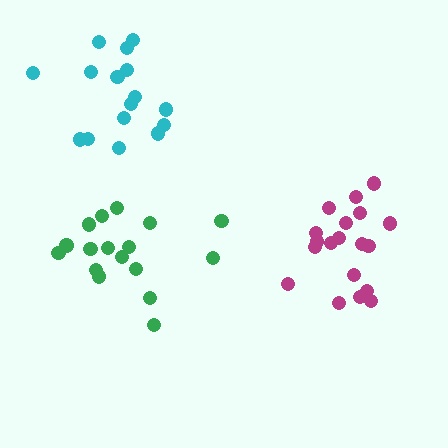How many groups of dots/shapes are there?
There are 3 groups.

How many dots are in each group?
Group 1: 17 dots, Group 2: 16 dots, Group 3: 19 dots (52 total).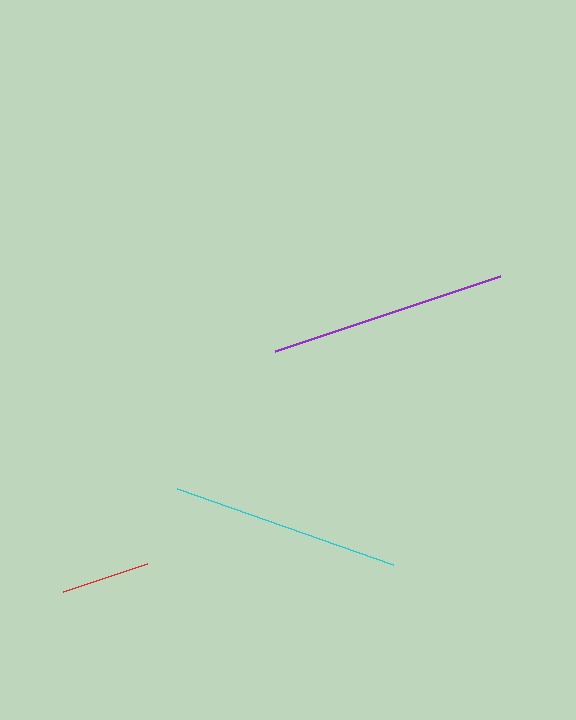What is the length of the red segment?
The red segment is approximately 88 pixels long.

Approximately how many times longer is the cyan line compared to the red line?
The cyan line is approximately 2.6 times the length of the red line.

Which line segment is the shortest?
The red line is the shortest at approximately 88 pixels.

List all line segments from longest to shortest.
From longest to shortest: purple, cyan, red.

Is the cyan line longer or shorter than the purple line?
The purple line is longer than the cyan line.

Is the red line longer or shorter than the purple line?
The purple line is longer than the red line.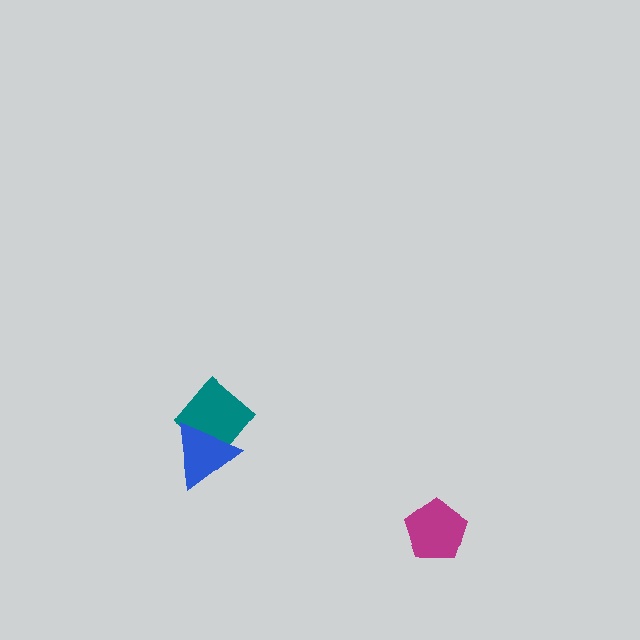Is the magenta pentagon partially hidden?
No, no other shape covers it.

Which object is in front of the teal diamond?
The blue triangle is in front of the teal diamond.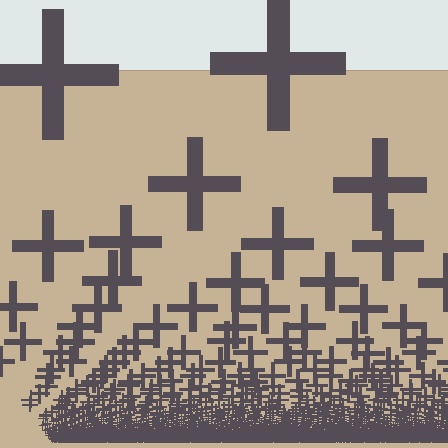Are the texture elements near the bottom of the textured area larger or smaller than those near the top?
Smaller. The gradient is inverted — elements near the bottom are smaller and denser.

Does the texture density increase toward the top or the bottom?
Density increases toward the bottom.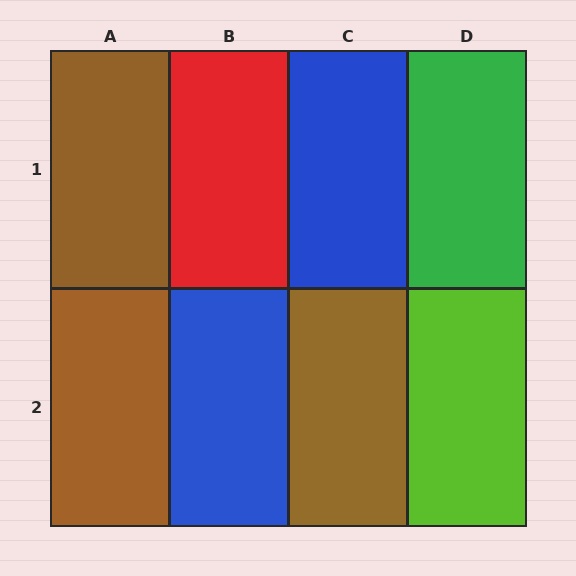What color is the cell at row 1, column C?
Blue.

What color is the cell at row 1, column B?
Red.